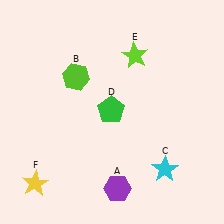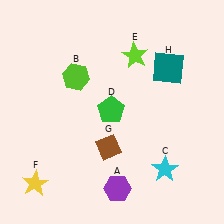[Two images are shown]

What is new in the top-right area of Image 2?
A teal square (H) was added in the top-right area of Image 2.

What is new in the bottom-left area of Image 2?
A brown diamond (G) was added in the bottom-left area of Image 2.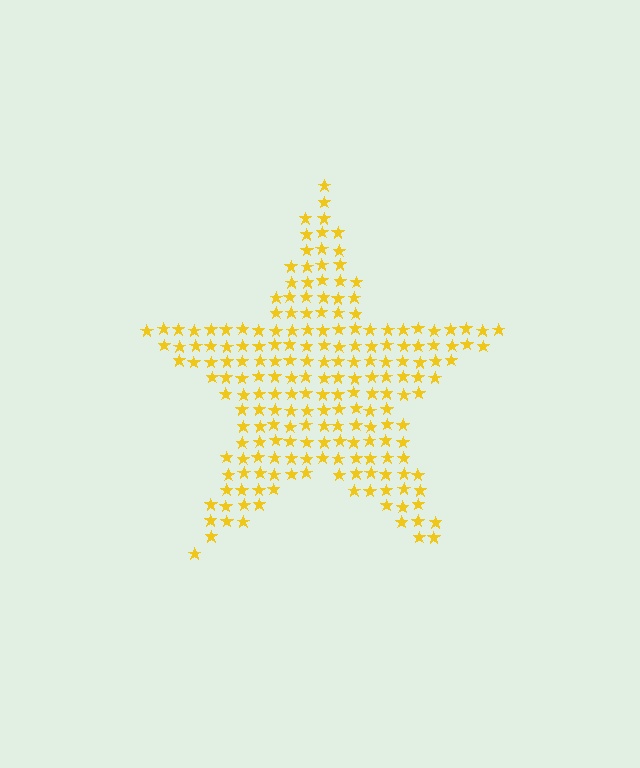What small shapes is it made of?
It is made of small stars.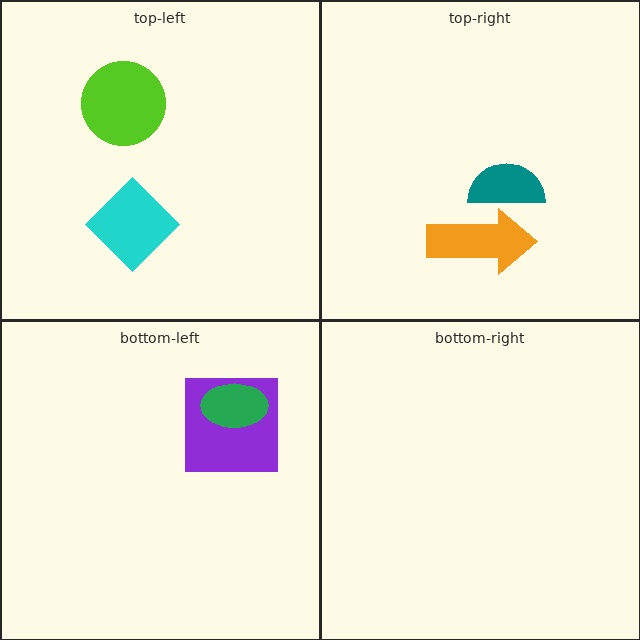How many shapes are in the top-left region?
2.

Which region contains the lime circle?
The top-left region.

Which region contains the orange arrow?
The top-right region.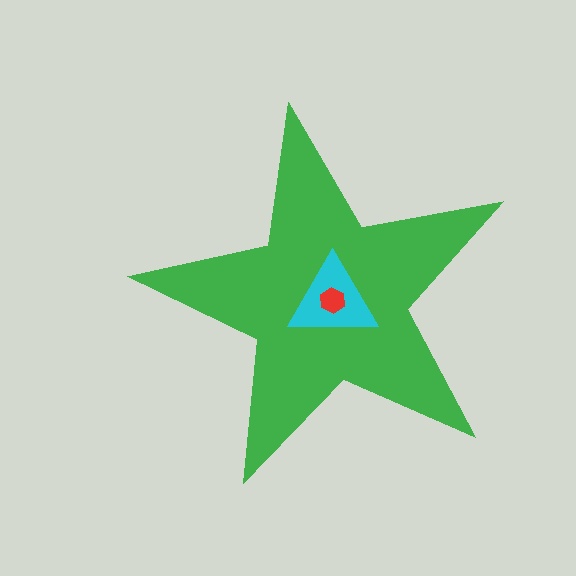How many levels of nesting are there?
3.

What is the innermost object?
The red hexagon.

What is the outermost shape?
The green star.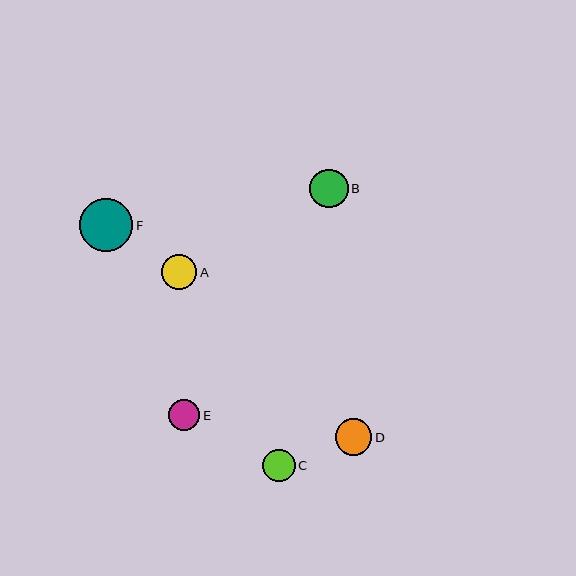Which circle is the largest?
Circle F is the largest with a size of approximately 53 pixels.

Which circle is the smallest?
Circle E is the smallest with a size of approximately 31 pixels.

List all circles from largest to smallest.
From largest to smallest: F, B, D, A, C, E.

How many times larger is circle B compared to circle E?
Circle B is approximately 1.2 times the size of circle E.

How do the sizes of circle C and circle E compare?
Circle C and circle E are approximately the same size.